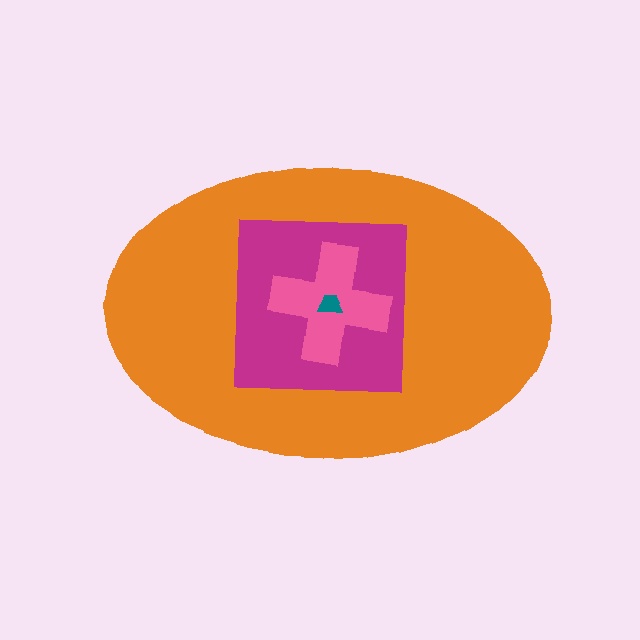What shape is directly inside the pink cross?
The teal trapezoid.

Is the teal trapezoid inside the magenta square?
Yes.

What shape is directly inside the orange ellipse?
The magenta square.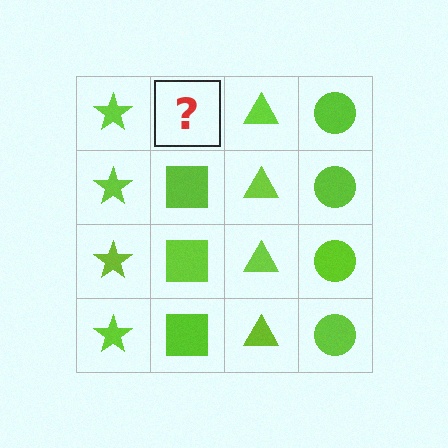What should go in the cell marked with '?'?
The missing cell should contain a lime square.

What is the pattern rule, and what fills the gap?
The rule is that each column has a consistent shape. The gap should be filled with a lime square.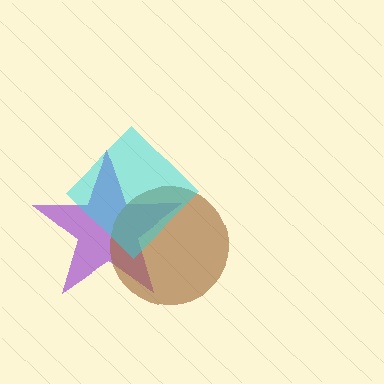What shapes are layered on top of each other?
The layered shapes are: a purple star, a brown circle, a cyan diamond.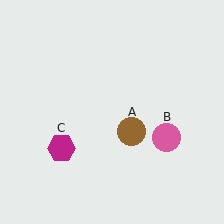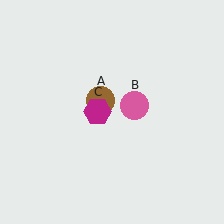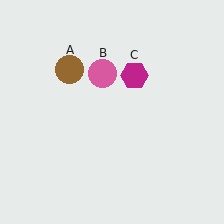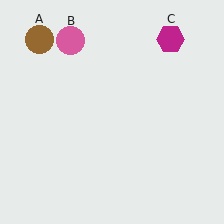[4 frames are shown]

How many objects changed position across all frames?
3 objects changed position: brown circle (object A), pink circle (object B), magenta hexagon (object C).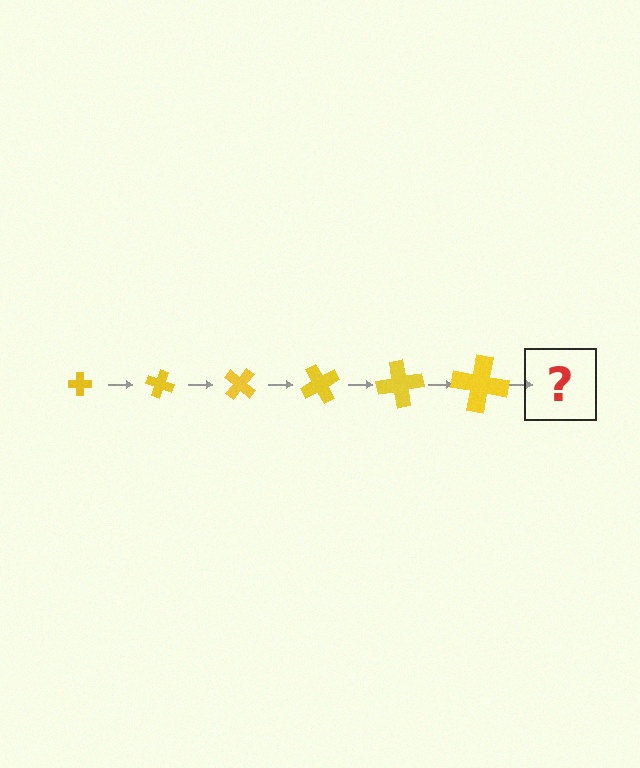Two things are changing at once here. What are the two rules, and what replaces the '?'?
The two rules are that the cross grows larger each step and it rotates 20 degrees each step. The '?' should be a cross, larger than the previous one and rotated 120 degrees from the start.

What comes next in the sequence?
The next element should be a cross, larger than the previous one and rotated 120 degrees from the start.